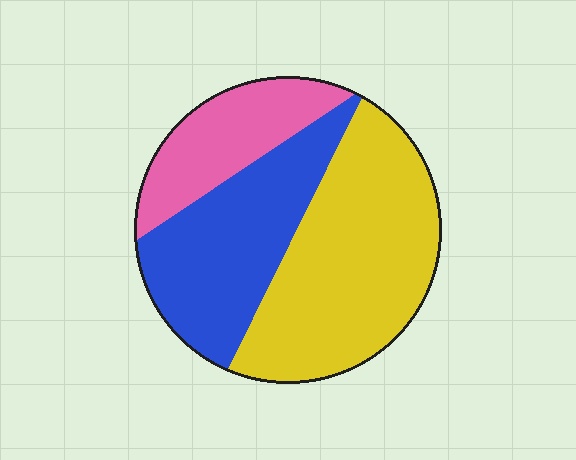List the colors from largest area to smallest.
From largest to smallest: yellow, blue, pink.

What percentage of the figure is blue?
Blue covers around 35% of the figure.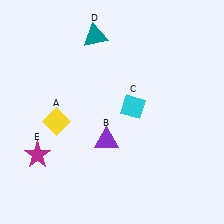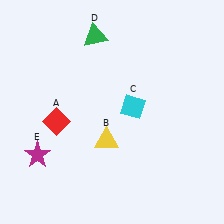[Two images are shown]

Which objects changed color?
A changed from yellow to red. B changed from purple to yellow. D changed from teal to green.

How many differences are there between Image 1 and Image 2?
There are 3 differences between the two images.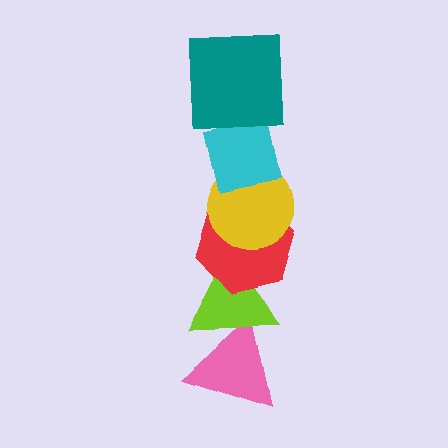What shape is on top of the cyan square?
The teal square is on top of the cyan square.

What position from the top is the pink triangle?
The pink triangle is 6th from the top.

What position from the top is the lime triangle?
The lime triangle is 5th from the top.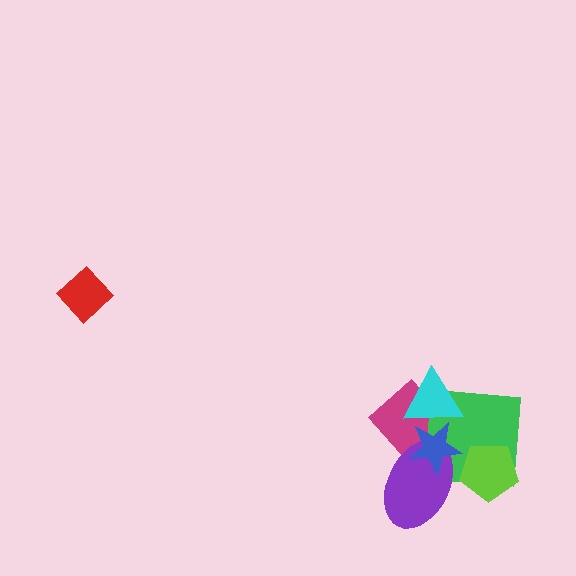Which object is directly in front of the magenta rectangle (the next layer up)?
The green square is directly in front of the magenta rectangle.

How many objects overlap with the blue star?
4 objects overlap with the blue star.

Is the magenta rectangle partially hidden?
Yes, it is partially covered by another shape.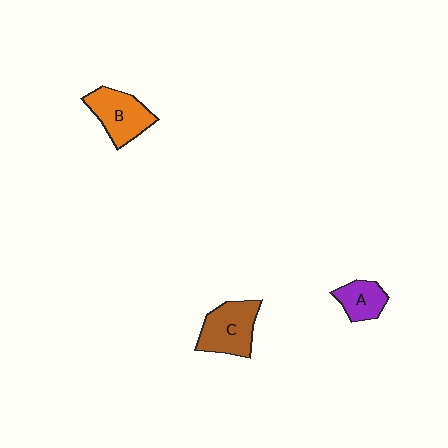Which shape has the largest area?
Shape C (brown).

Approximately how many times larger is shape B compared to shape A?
Approximately 1.6 times.